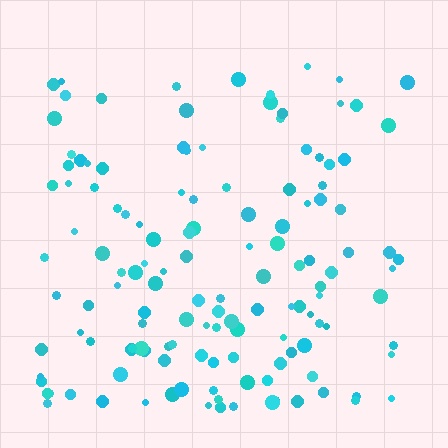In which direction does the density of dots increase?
From top to bottom, with the bottom side densest.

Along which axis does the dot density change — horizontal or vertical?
Vertical.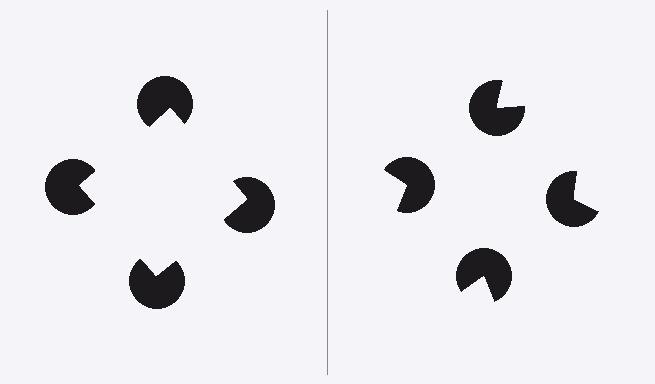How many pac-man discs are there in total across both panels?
8 — 4 on each side.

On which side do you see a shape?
An illusory square appears on the left side. On the right side the wedge cuts are rotated, so no coherent shape forms.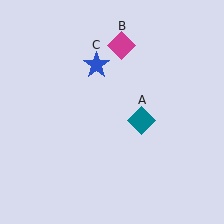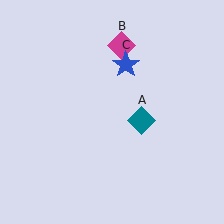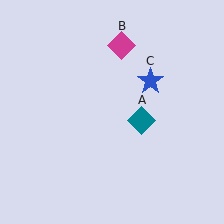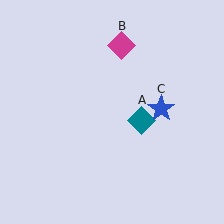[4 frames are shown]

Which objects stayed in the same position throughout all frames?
Teal diamond (object A) and magenta diamond (object B) remained stationary.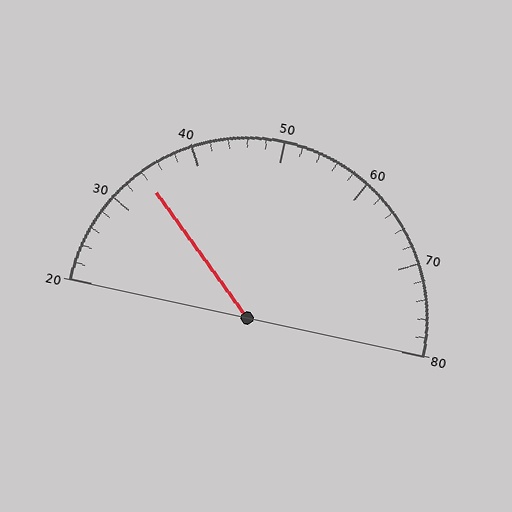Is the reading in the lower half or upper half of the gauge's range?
The reading is in the lower half of the range (20 to 80).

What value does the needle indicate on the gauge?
The needle indicates approximately 34.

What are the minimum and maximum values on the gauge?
The gauge ranges from 20 to 80.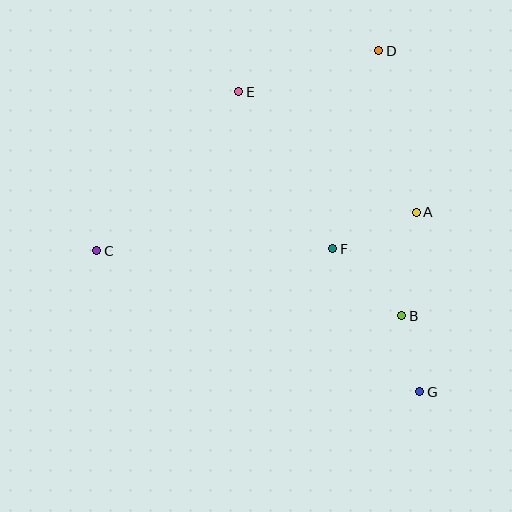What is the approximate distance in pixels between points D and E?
The distance between D and E is approximately 146 pixels.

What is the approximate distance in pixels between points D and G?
The distance between D and G is approximately 343 pixels.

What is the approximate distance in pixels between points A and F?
The distance between A and F is approximately 91 pixels.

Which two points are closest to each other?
Points B and G are closest to each other.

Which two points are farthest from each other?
Points C and G are farthest from each other.